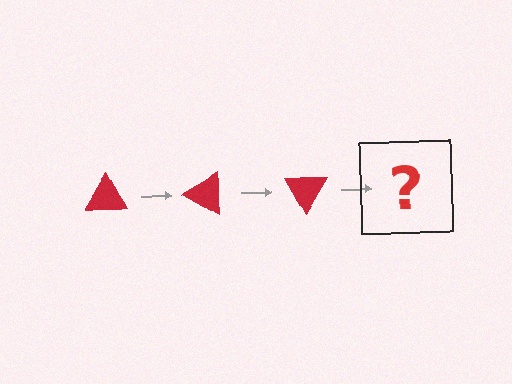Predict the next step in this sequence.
The next step is a red triangle rotated 90 degrees.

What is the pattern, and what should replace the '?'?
The pattern is that the triangle rotates 30 degrees each step. The '?' should be a red triangle rotated 90 degrees.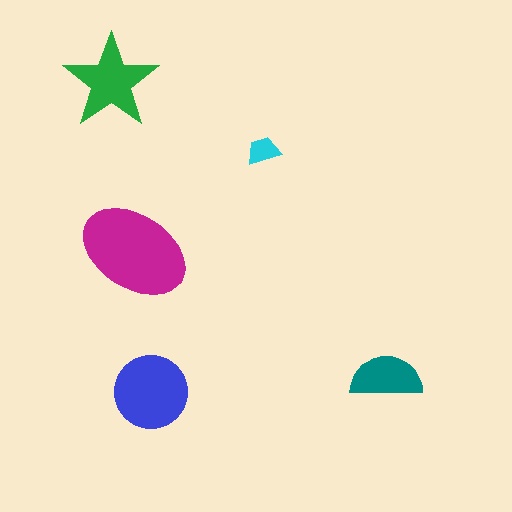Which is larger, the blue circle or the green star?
The blue circle.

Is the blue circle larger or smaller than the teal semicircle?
Larger.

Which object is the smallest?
The cyan trapezoid.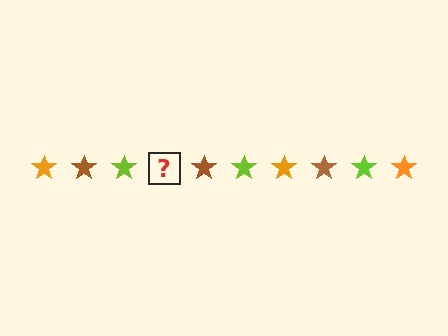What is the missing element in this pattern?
The missing element is an orange star.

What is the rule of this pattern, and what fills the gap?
The rule is that the pattern cycles through orange, brown, lime stars. The gap should be filled with an orange star.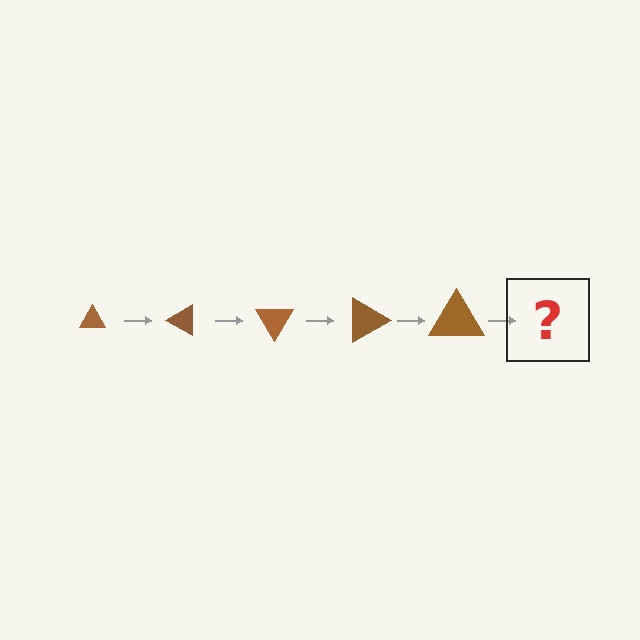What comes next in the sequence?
The next element should be a triangle, larger than the previous one and rotated 150 degrees from the start.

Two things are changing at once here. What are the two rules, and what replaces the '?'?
The two rules are that the triangle grows larger each step and it rotates 30 degrees each step. The '?' should be a triangle, larger than the previous one and rotated 150 degrees from the start.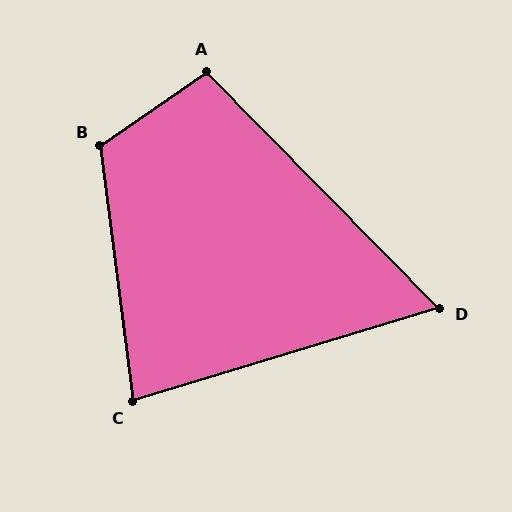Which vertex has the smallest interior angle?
D, at approximately 62 degrees.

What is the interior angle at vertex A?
Approximately 100 degrees (obtuse).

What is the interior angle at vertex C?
Approximately 80 degrees (acute).